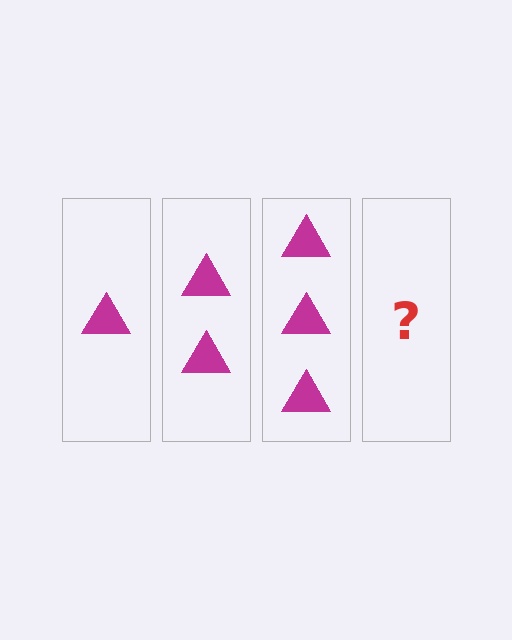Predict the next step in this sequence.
The next step is 4 triangles.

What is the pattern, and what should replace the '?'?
The pattern is that each step adds one more triangle. The '?' should be 4 triangles.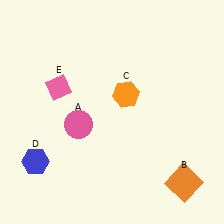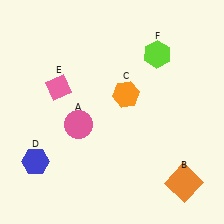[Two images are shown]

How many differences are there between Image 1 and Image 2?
There is 1 difference between the two images.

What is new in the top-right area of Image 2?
A lime hexagon (F) was added in the top-right area of Image 2.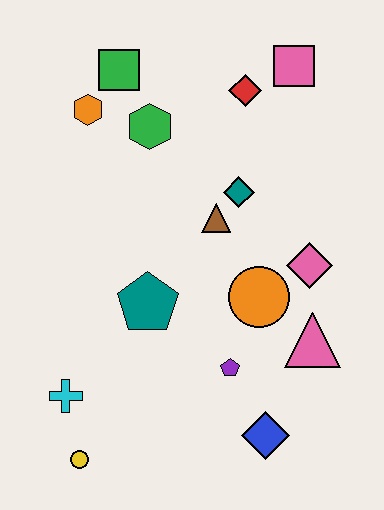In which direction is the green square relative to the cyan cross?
The green square is above the cyan cross.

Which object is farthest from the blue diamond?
The green square is farthest from the blue diamond.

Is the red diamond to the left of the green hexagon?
No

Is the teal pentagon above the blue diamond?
Yes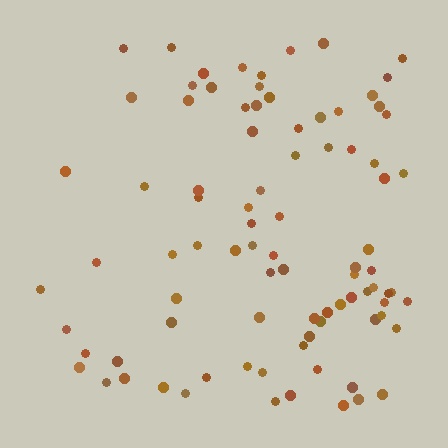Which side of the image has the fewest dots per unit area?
The left.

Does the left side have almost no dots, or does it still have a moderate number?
Still a moderate number, just noticeably fewer than the right.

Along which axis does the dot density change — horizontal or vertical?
Horizontal.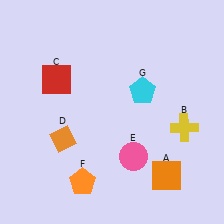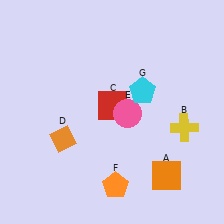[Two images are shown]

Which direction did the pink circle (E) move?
The pink circle (E) moved up.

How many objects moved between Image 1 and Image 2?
3 objects moved between the two images.